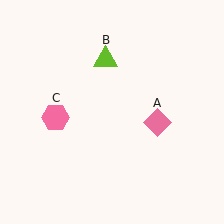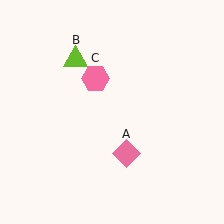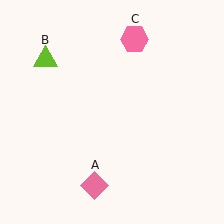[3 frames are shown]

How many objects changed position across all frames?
3 objects changed position: pink diamond (object A), lime triangle (object B), pink hexagon (object C).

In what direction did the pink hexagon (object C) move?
The pink hexagon (object C) moved up and to the right.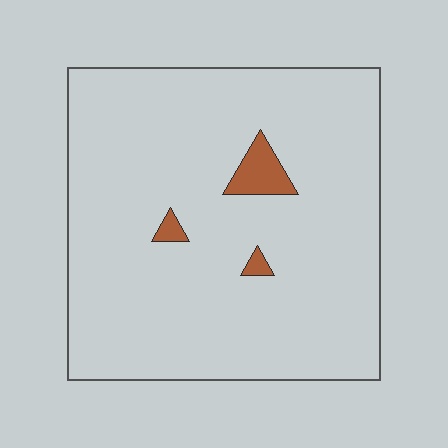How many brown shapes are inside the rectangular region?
3.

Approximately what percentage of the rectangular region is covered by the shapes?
Approximately 5%.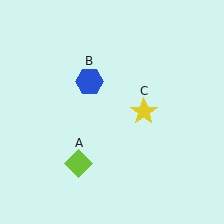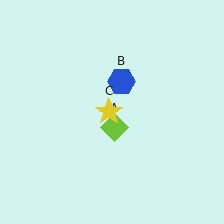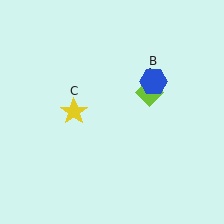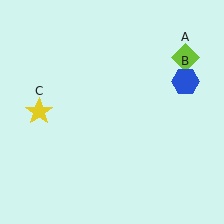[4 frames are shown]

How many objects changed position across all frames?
3 objects changed position: lime diamond (object A), blue hexagon (object B), yellow star (object C).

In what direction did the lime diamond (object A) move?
The lime diamond (object A) moved up and to the right.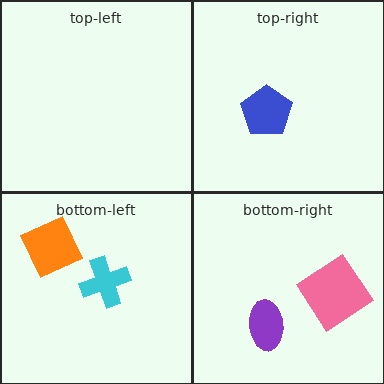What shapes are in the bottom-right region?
The purple ellipse, the pink diamond.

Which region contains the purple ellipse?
The bottom-right region.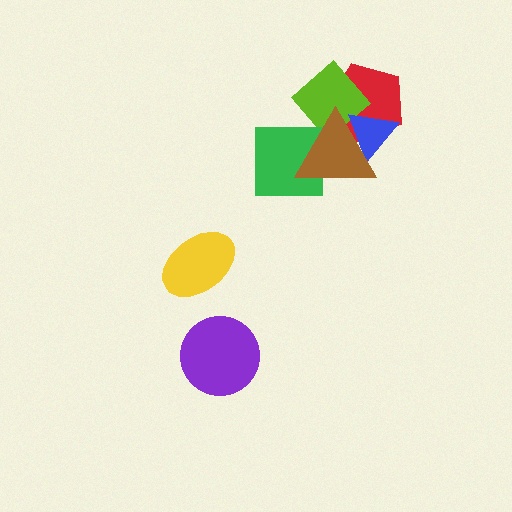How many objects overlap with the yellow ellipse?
0 objects overlap with the yellow ellipse.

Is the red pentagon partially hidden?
Yes, it is partially covered by another shape.